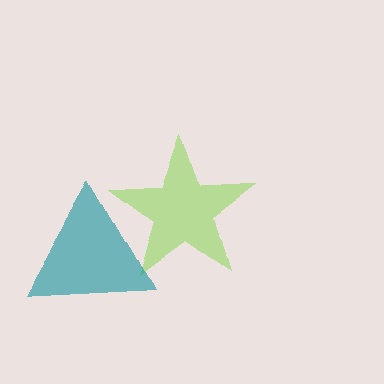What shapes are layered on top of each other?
The layered shapes are: a lime star, a teal triangle.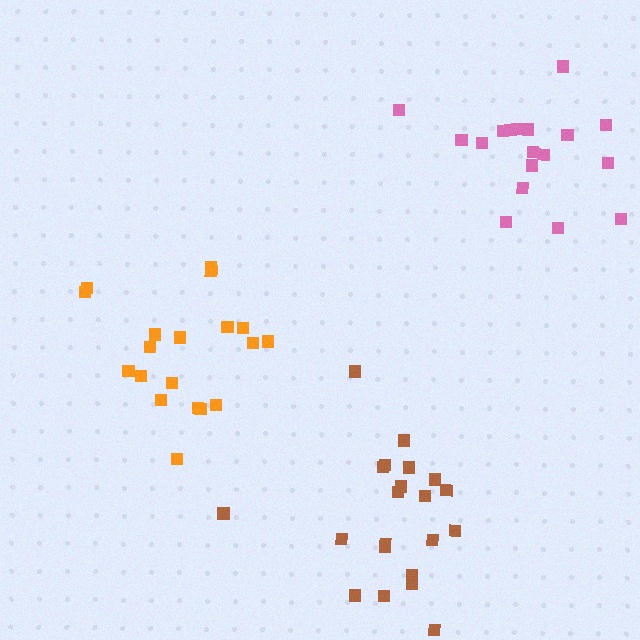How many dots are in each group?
Group 1: 18 dots, Group 2: 19 dots, Group 3: 21 dots (58 total).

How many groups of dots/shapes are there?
There are 3 groups.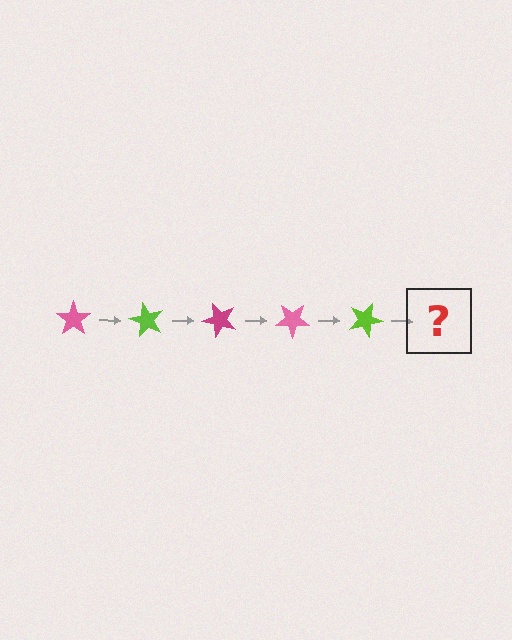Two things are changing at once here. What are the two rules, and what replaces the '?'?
The two rules are that it rotates 60 degrees each step and the color cycles through pink, lime, and magenta. The '?' should be a magenta star, rotated 300 degrees from the start.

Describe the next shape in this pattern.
It should be a magenta star, rotated 300 degrees from the start.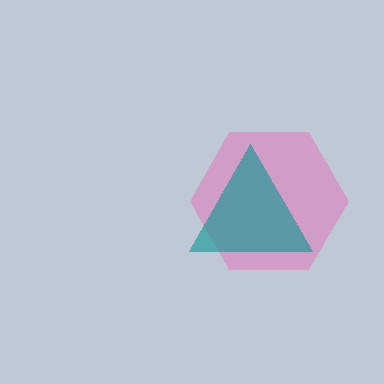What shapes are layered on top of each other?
The layered shapes are: a pink hexagon, a teal triangle.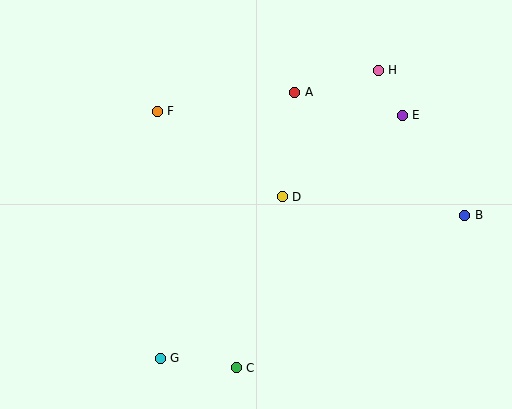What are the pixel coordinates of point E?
Point E is at (402, 115).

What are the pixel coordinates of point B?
Point B is at (465, 215).